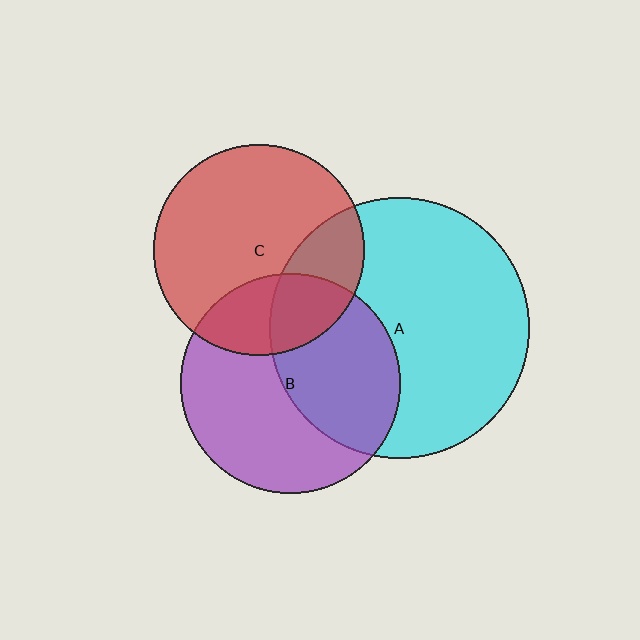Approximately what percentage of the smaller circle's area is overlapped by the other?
Approximately 25%.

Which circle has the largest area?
Circle A (cyan).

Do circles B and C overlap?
Yes.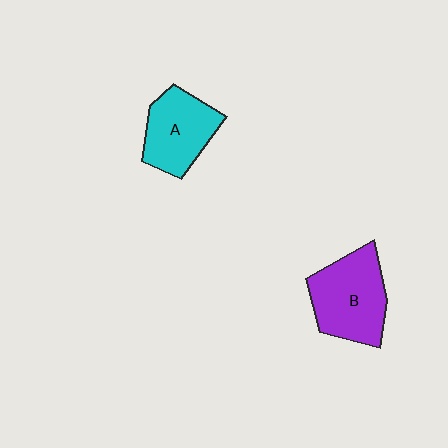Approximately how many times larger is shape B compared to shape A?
Approximately 1.2 times.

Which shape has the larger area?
Shape B (purple).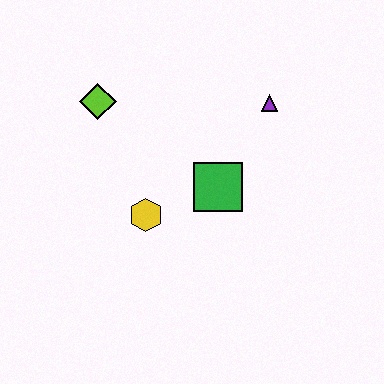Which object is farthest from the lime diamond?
The purple triangle is farthest from the lime diamond.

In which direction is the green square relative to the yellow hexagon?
The green square is to the right of the yellow hexagon.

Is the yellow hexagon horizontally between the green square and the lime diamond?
Yes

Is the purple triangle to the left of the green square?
No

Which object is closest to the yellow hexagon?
The green square is closest to the yellow hexagon.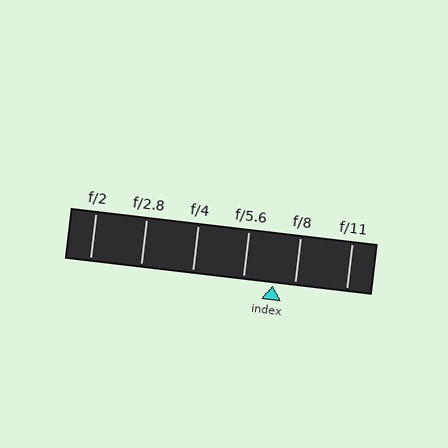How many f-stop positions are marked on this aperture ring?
There are 6 f-stop positions marked.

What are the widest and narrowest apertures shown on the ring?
The widest aperture shown is f/2 and the narrowest is f/11.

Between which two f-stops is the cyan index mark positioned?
The index mark is between f/5.6 and f/8.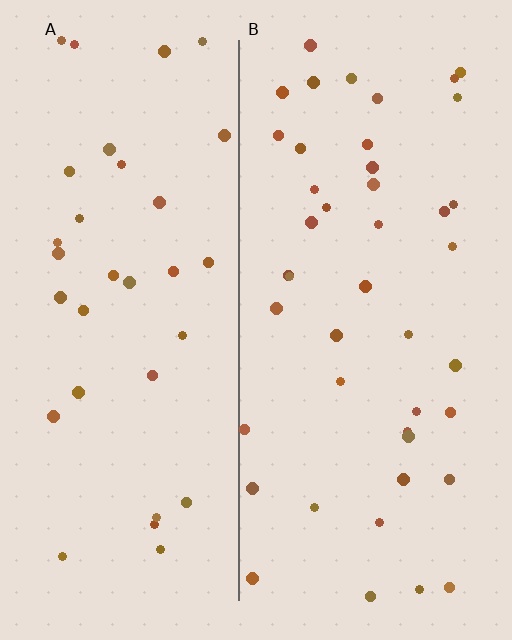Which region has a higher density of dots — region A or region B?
B (the right).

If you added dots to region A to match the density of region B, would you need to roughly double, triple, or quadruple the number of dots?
Approximately double.